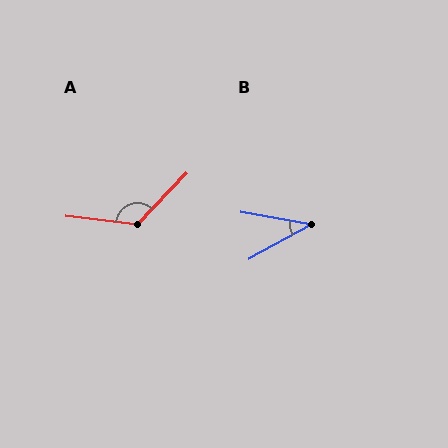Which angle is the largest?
A, at approximately 128 degrees.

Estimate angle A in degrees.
Approximately 128 degrees.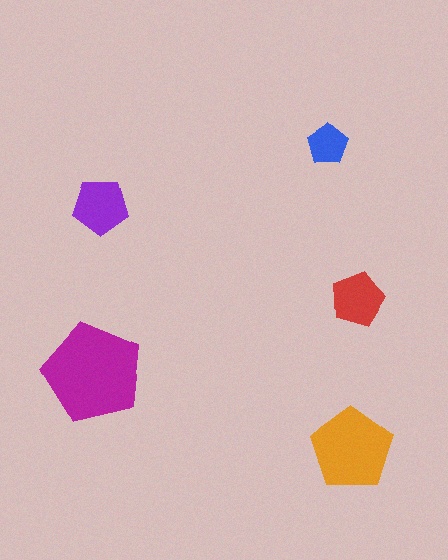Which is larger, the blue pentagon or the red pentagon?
The red one.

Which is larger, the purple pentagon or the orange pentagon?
The orange one.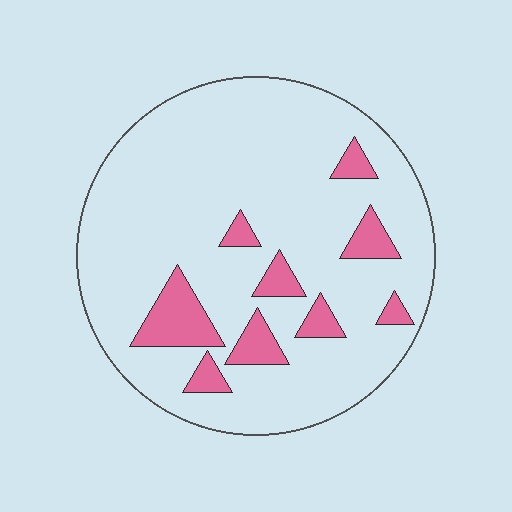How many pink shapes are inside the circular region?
9.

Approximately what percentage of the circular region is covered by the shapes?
Approximately 15%.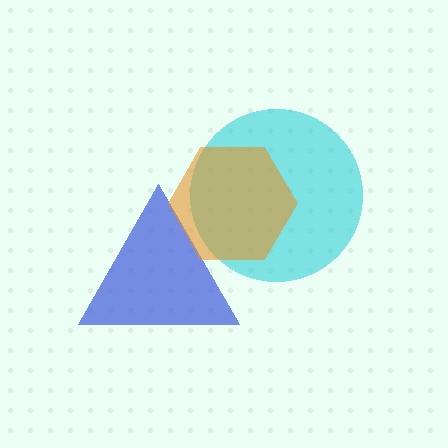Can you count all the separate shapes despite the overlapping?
Yes, there are 3 separate shapes.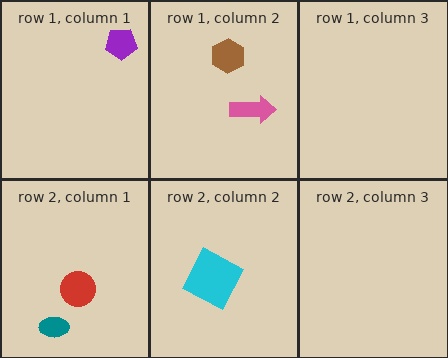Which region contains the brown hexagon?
The row 1, column 2 region.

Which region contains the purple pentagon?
The row 1, column 1 region.